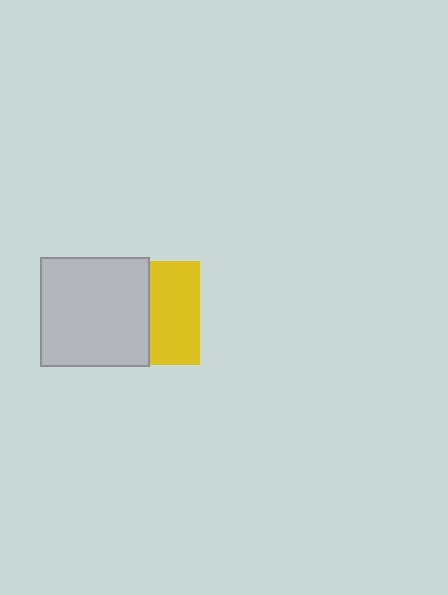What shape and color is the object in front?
The object in front is a light gray square.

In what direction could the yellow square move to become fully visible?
The yellow square could move right. That would shift it out from behind the light gray square entirely.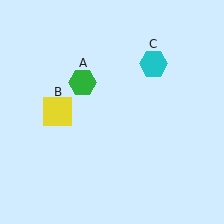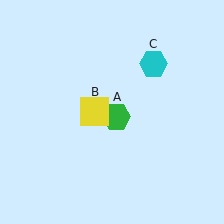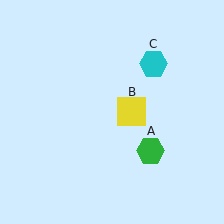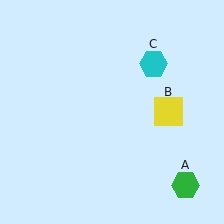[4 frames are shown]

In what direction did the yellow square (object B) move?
The yellow square (object B) moved right.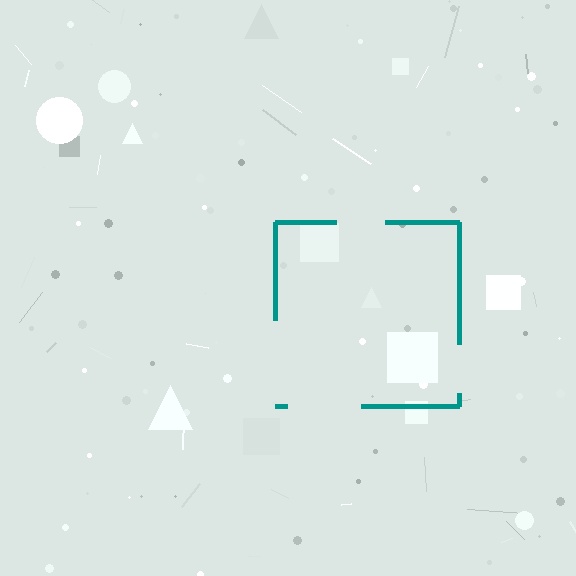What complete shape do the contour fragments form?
The contour fragments form a square.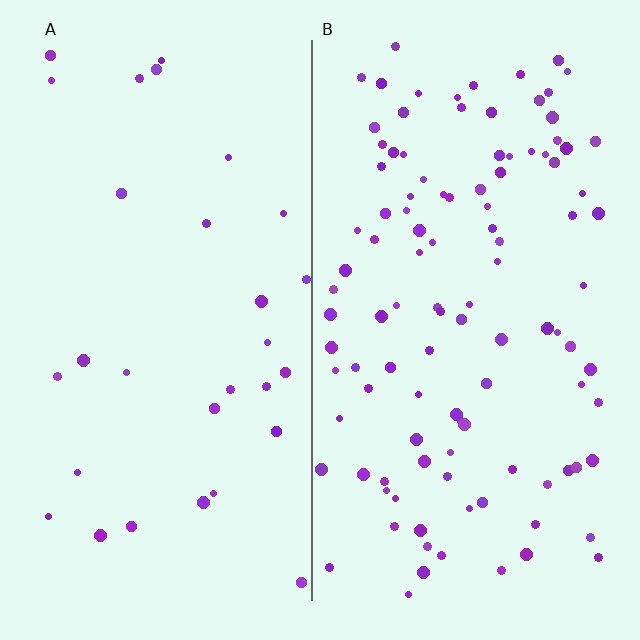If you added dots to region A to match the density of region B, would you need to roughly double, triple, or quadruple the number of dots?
Approximately quadruple.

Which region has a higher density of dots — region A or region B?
B (the right).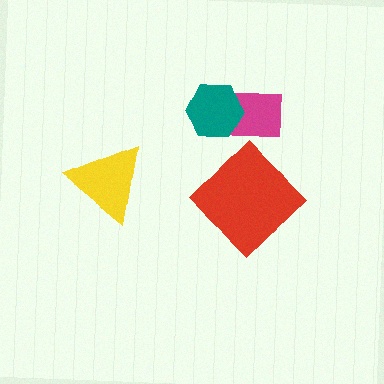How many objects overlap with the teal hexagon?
1 object overlaps with the teal hexagon.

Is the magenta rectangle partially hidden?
Yes, it is partially covered by another shape.